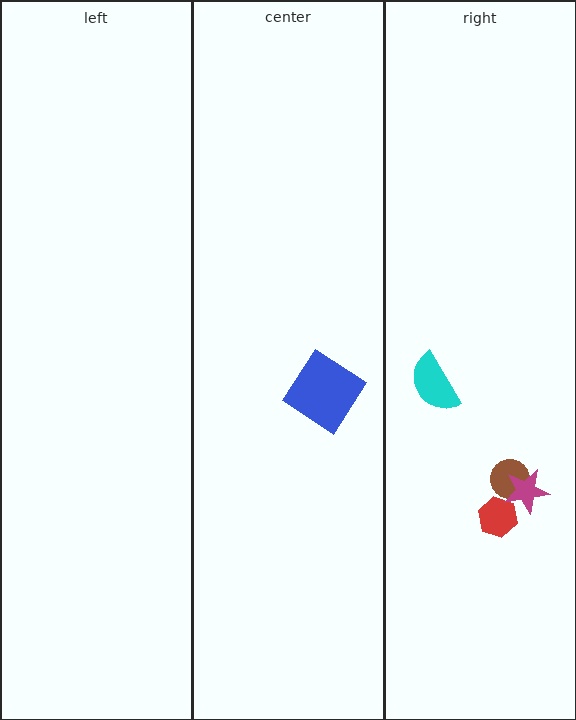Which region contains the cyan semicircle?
The right region.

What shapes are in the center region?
The blue diamond.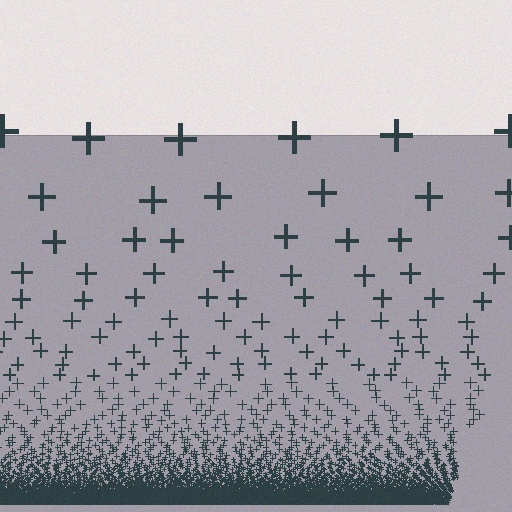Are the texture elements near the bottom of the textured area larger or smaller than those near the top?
Smaller. The gradient is inverted — elements near the bottom are smaller and denser.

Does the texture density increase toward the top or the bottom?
Density increases toward the bottom.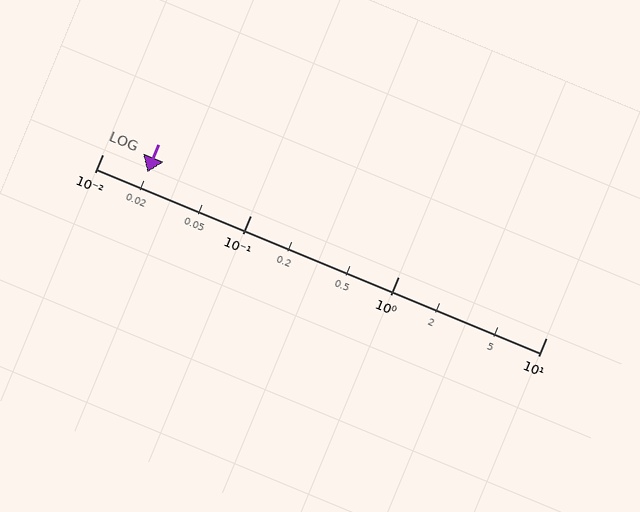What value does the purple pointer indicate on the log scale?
The pointer indicates approximately 0.02.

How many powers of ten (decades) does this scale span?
The scale spans 3 decades, from 0.01 to 10.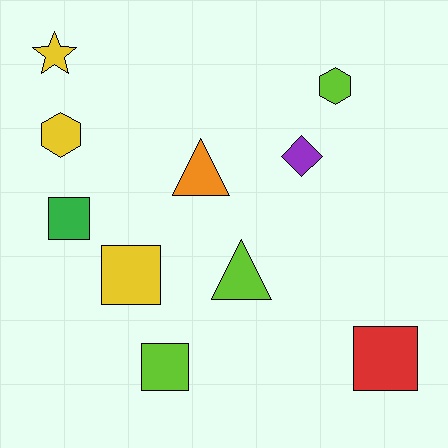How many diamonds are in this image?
There is 1 diamond.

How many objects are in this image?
There are 10 objects.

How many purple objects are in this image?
There is 1 purple object.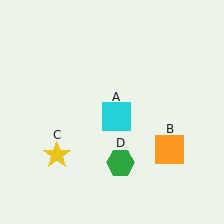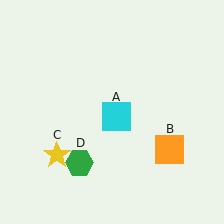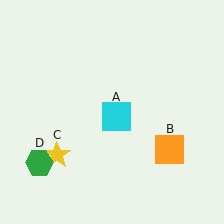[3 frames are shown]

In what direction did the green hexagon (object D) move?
The green hexagon (object D) moved left.